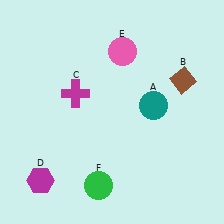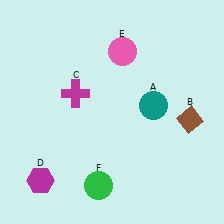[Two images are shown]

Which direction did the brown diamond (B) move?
The brown diamond (B) moved down.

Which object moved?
The brown diamond (B) moved down.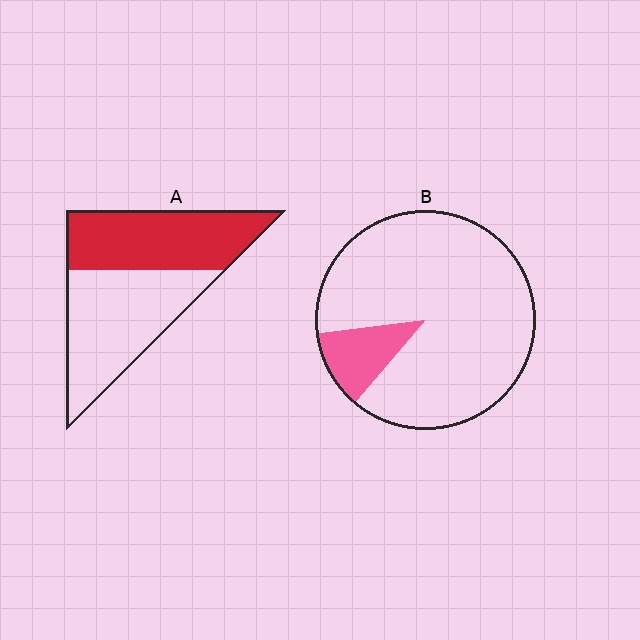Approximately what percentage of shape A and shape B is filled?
A is approximately 45% and B is approximately 10%.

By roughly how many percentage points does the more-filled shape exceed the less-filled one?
By roughly 35 percentage points (A over B).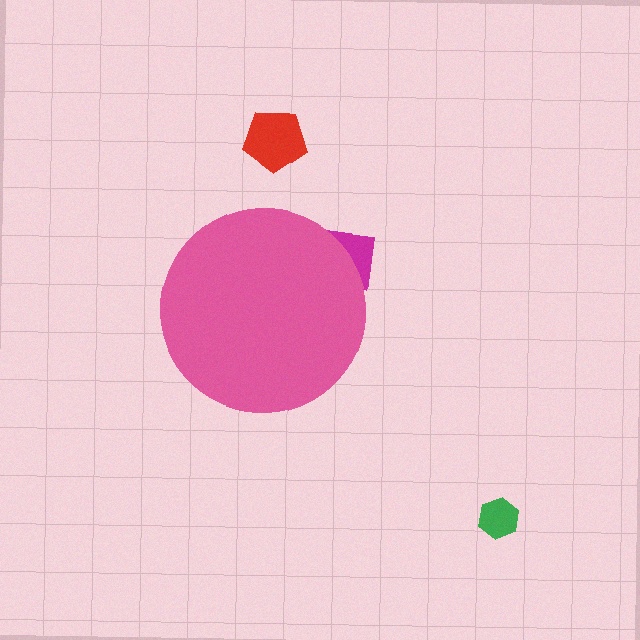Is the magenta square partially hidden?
Yes, the magenta square is partially hidden behind the pink circle.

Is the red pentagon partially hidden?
No, the red pentagon is fully visible.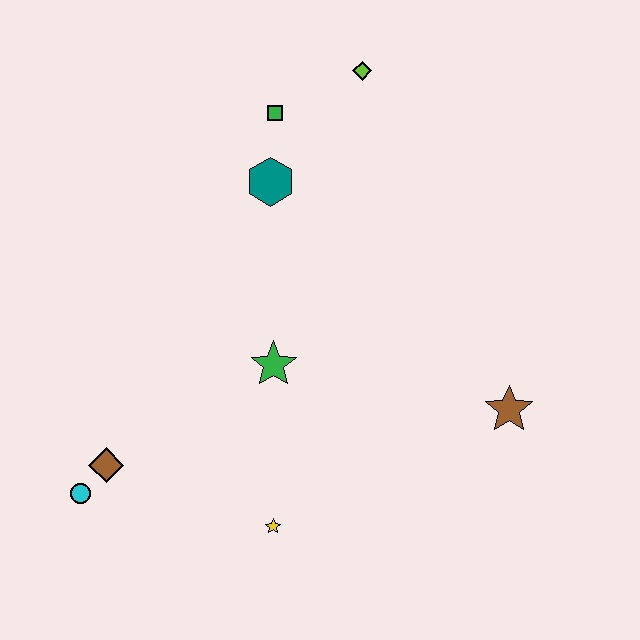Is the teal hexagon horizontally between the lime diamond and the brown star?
No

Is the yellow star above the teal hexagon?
No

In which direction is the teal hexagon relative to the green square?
The teal hexagon is below the green square.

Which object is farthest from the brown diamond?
The lime diamond is farthest from the brown diamond.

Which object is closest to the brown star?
The green star is closest to the brown star.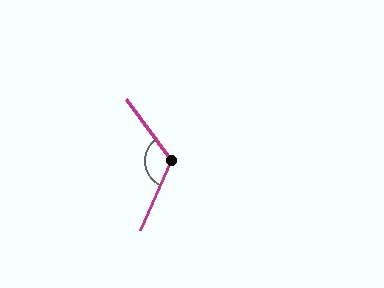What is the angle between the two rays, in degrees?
Approximately 120 degrees.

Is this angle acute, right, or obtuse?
It is obtuse.